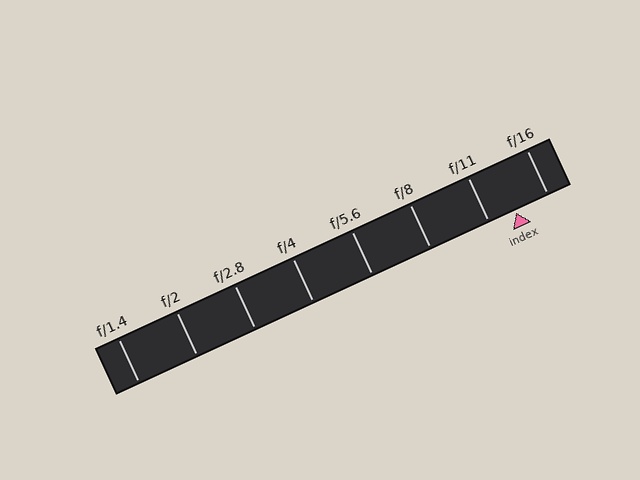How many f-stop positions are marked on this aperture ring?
There are 8 f-stop positions marked.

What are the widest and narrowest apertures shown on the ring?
The widest aperture shown is f/1.4 and the narrowest is f/16.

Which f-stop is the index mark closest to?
The index mark is closest to f/11.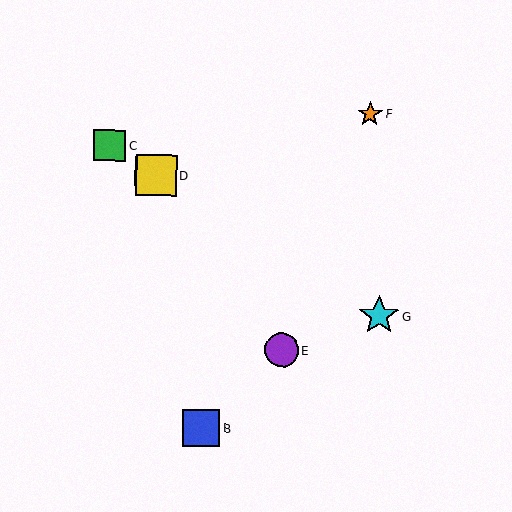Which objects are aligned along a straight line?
Objects A, C, D, G are aligned along a straight line.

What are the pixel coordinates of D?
Object D is at (156, 175).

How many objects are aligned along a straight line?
4 objects (A, C, D, G) are aligned along a straight line.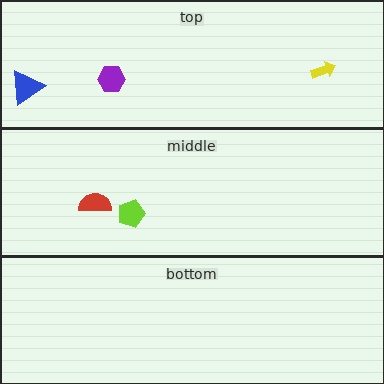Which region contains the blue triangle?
The top region.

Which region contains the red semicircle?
The middle region.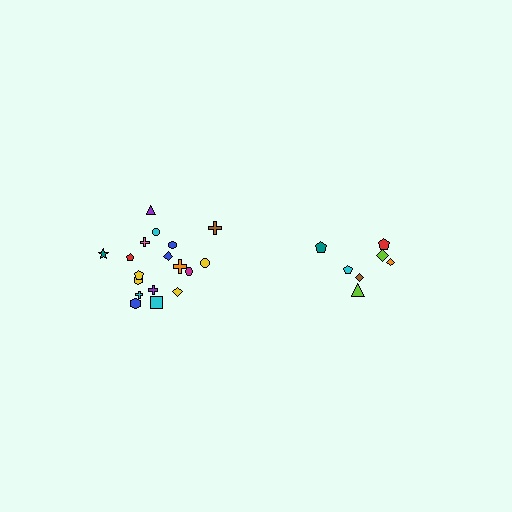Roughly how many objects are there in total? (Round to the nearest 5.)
Roughly 25 objects in total.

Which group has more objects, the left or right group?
The left group.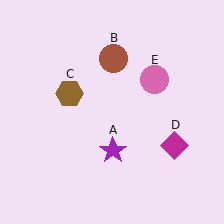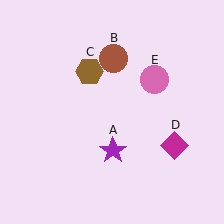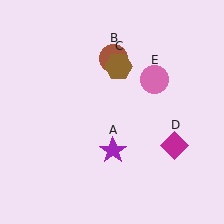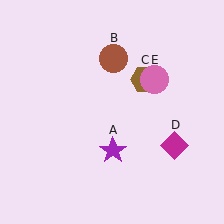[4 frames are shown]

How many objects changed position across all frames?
1 object changed position: brown hexagon (object C).